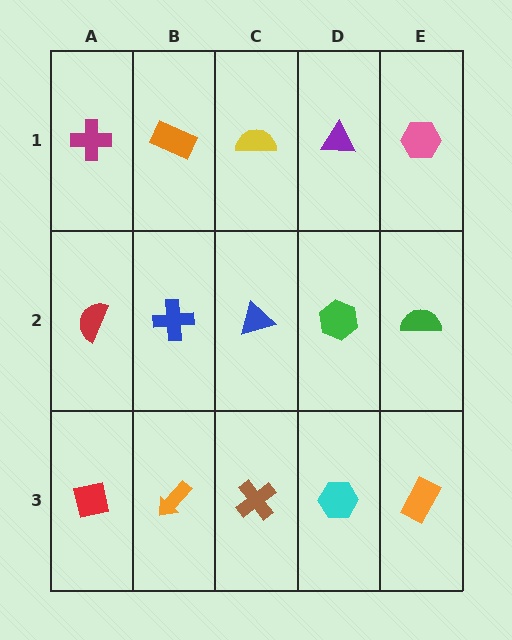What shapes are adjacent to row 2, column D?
A purple triangle (row 1, column D), a cyan hexagon (row 3, column D), a blue triangle (row 2, column C), a green semicircle (row 2, column E).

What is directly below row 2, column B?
An orange arrow.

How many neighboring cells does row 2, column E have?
3.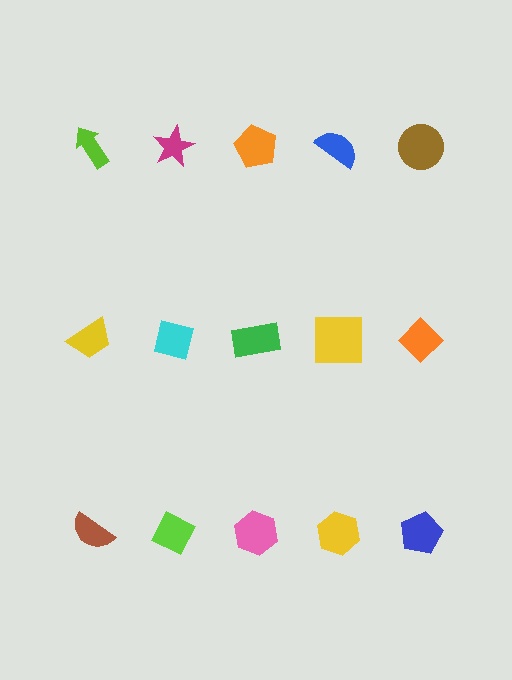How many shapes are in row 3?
5 shapes.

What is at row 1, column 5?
A brown circle.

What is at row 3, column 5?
A blue pentagon.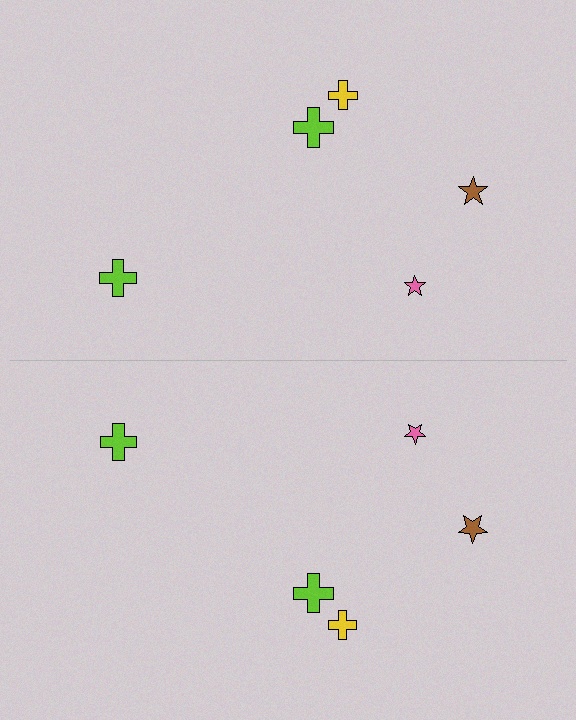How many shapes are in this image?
There are 10 shapes in this image.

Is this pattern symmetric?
Yes, this pattern has bilateral (reflection) symmetry.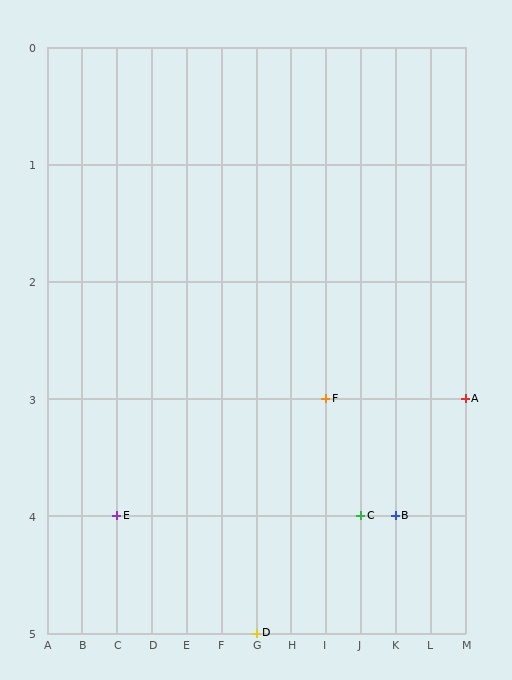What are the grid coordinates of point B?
Point B is at grid coordinates (K, 4).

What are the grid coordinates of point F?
Point F is at grid coordinates (I, 3).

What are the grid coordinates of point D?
Point D is at grid coordinates (G, 5).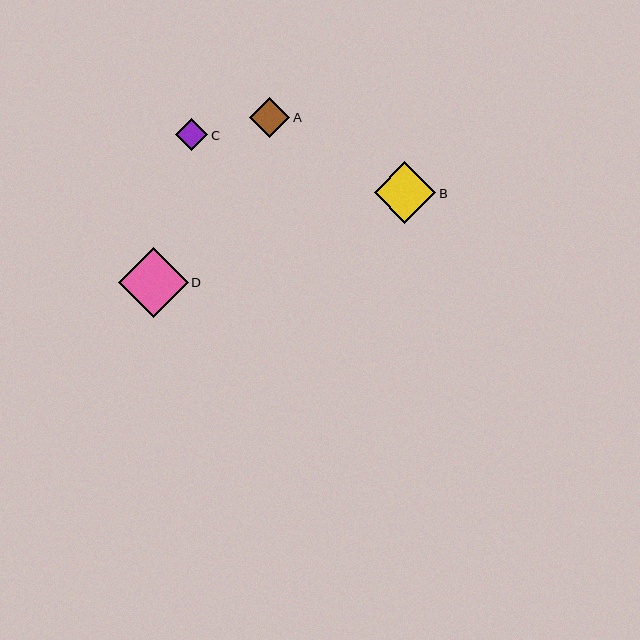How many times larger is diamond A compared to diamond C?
Diamond A is approximately 1.3 times the size of diamond C.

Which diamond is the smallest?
Diamond C is the smallest with a size of approximately 32 pixels.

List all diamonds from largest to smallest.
From largest to smallest: D, B, A, C.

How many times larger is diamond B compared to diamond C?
Diamond B is approximately 1.9 times the size of diamond C.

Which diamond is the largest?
Diamond D is the largest with a size of approximately 70 pixels.